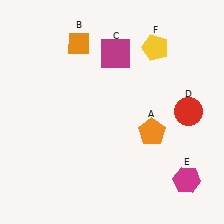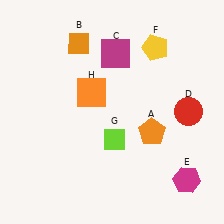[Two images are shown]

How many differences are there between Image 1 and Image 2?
There are 2 differences between the two images.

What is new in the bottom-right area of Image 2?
A lime diamond (G) was added in the bottom-right area of Image 2.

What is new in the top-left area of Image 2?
An orange square (H) was added in the top-left area of Image 2.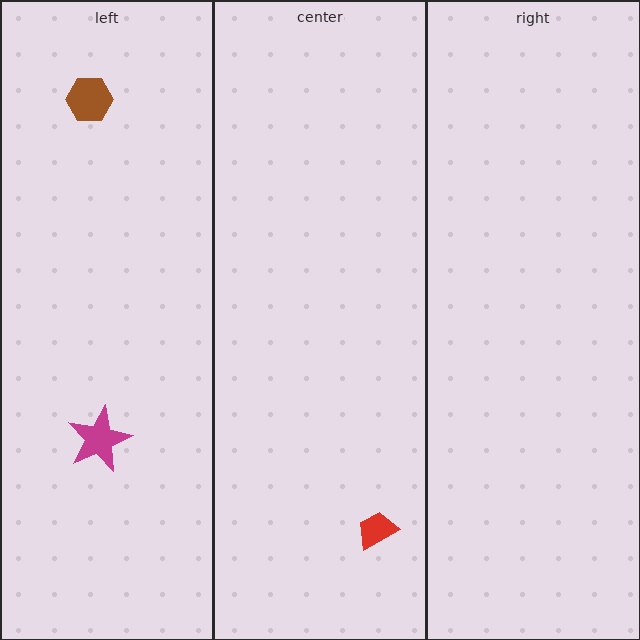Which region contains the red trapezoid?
The center region.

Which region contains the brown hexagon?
The left region.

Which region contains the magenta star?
The left region.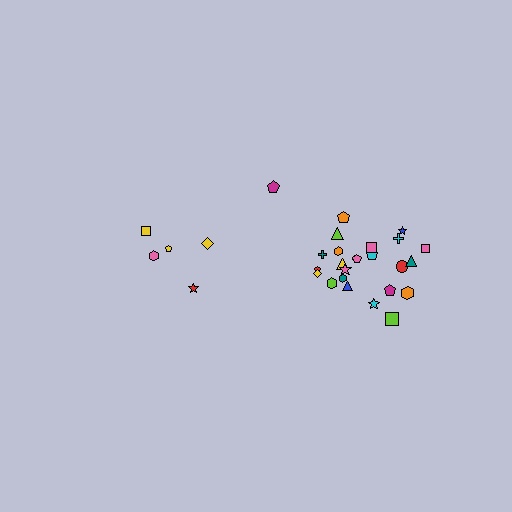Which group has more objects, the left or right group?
The right group.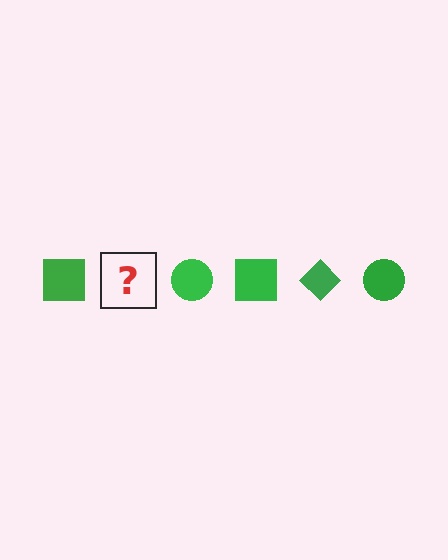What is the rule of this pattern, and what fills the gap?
The rule is that the pattern cycles through square, diamond, circle shapes in green. The gap should be filled with a green diamond.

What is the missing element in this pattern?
The missing element is a green diamond.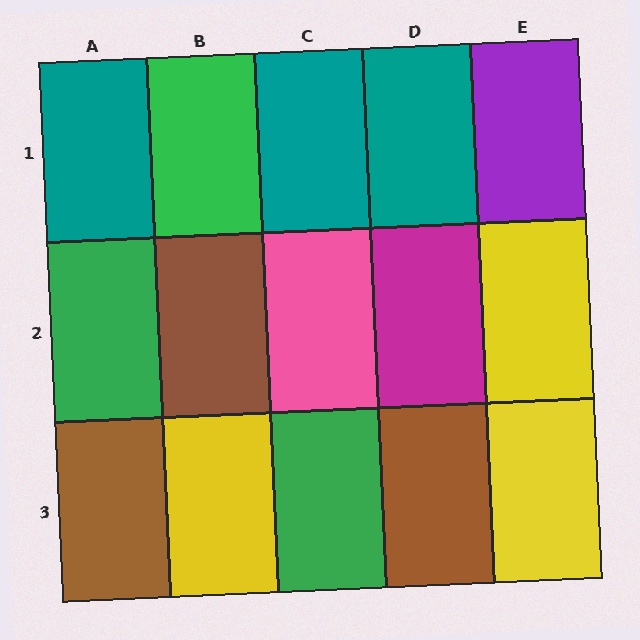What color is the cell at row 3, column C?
Green.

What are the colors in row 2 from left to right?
Green, brown, pink, magenta, yellow.